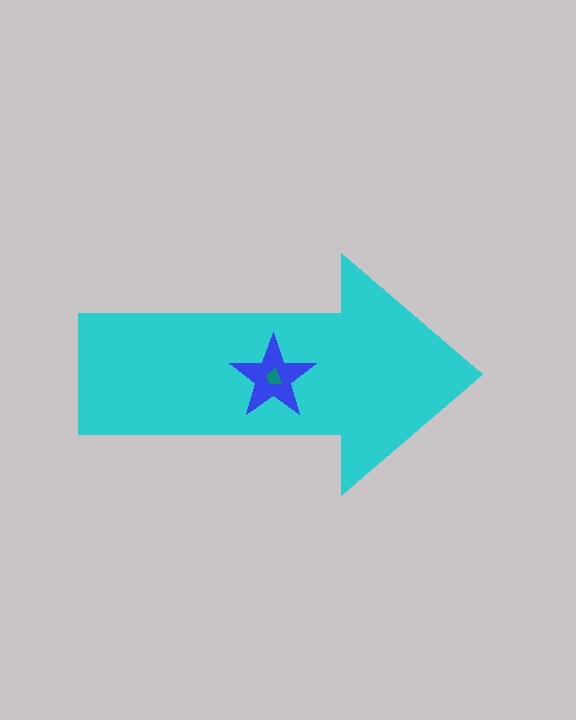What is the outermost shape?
The cyan arrow.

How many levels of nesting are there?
3.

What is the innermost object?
The teal trapezoid.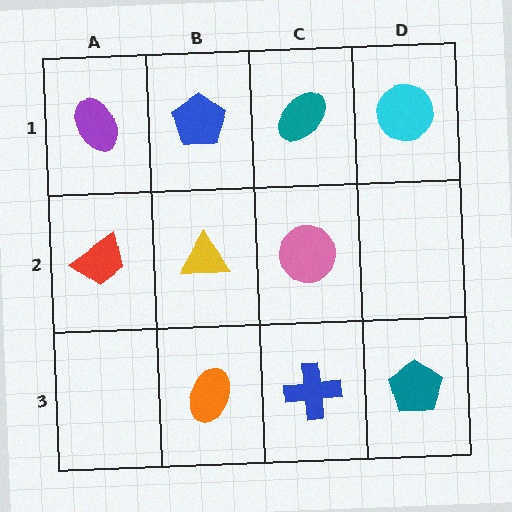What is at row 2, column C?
A pink circle.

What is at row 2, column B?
A yellow triangle.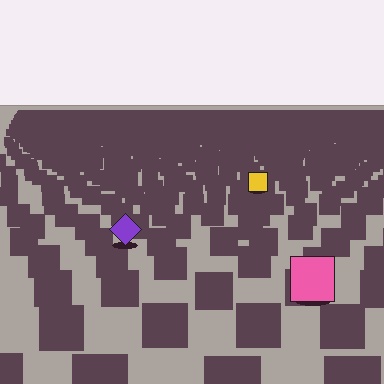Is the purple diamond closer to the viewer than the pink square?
No. The pink square is closer — you can tell from the texture gradient: the ground texture is coarser near it.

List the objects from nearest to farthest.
From nearest to farthest: the pink square, the purple diamond, the yellow square.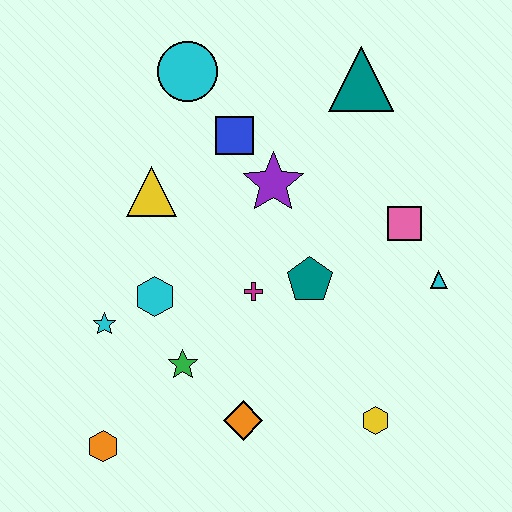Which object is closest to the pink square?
The cyan triangle is closest to the pink square.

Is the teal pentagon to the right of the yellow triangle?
Yes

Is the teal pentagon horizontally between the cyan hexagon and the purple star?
No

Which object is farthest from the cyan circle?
The yellow hexagon is farthest from the cyan circle.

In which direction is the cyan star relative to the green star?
The cyan star is to the left of the green star.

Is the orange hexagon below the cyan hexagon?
Yes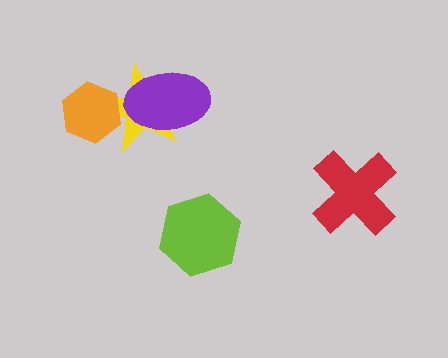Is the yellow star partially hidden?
Yes, it is partially covered by another shape.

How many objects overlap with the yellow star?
2 objects overlap with the yellow star.